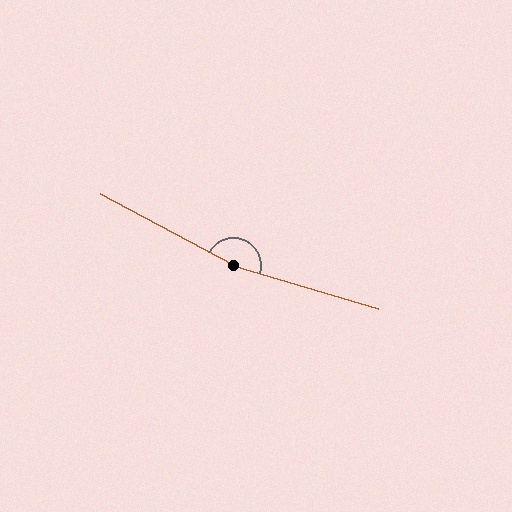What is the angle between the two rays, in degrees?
Approximately 168 degrees.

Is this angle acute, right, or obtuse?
It is obtuse.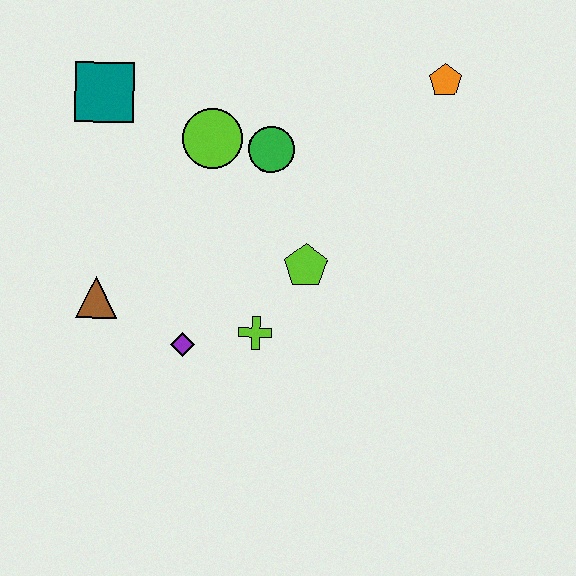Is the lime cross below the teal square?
Yes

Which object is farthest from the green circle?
The brown triangle is farthest from the green circle.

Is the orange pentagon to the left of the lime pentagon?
No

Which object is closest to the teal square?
The lime circle is closest to the teal square.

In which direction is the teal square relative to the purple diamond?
The teal square is above the purple diamond.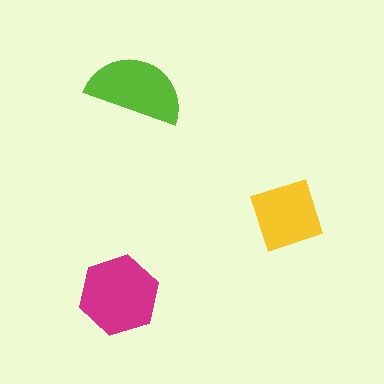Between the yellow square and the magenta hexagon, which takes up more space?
The magenta hexagon.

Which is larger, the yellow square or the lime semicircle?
The lime semicircle.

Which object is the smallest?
The yellow square.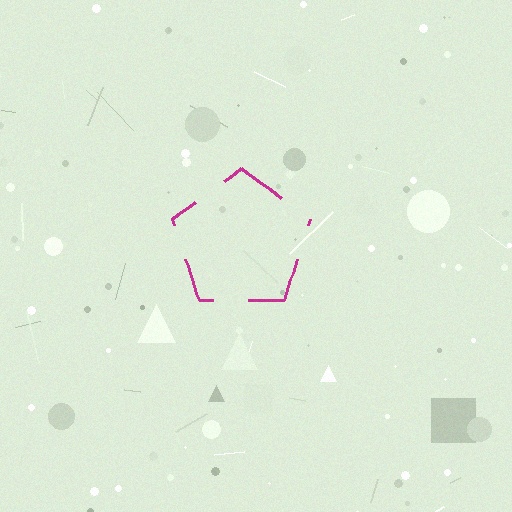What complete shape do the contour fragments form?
The contour fragments form a pentagon.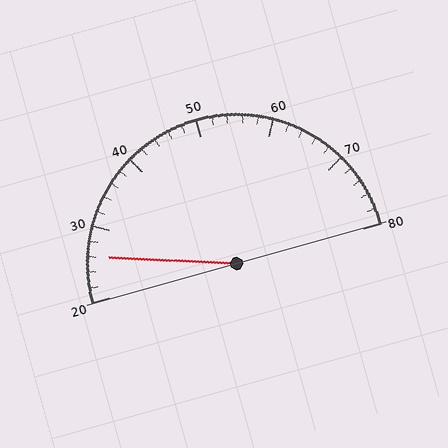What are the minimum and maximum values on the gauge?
The gauge ranges from 20 to 80.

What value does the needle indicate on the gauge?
The needle indicates approximately 26.